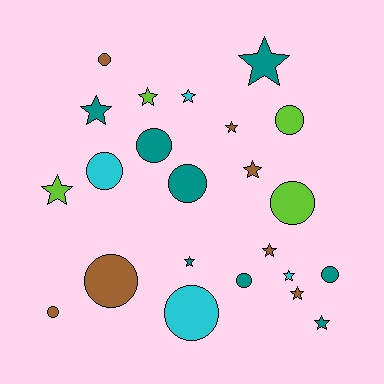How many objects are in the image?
There are 23 objects.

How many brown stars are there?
There are 4 brown stars.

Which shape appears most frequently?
Star, with 12 objects.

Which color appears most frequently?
Teal, with 8 objects.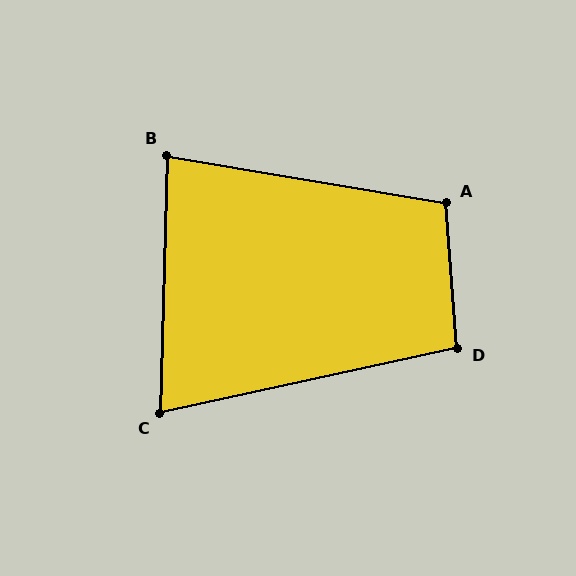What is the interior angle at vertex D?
Approximately 98 degrees (obtuse).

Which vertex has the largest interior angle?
A, at approximately 104 degrees.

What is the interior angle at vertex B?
Approximately 82 degrees (acute).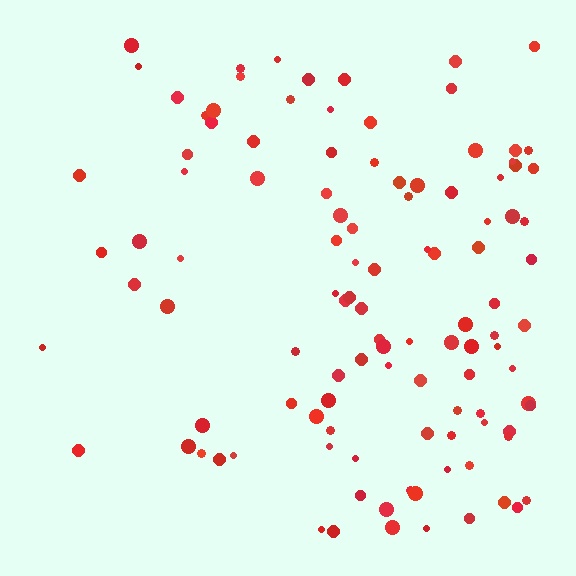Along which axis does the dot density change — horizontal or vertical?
Horizontal.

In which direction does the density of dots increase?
From left to right, with the right side densest.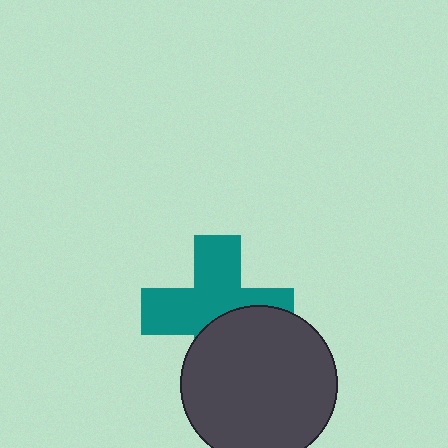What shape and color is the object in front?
The object in front is a dark gray circle.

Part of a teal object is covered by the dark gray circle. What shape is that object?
It is a cross.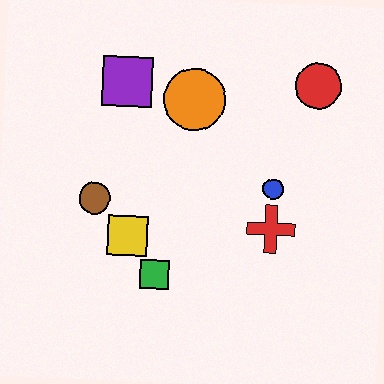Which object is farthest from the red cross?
The purple square is farthest from the red cross.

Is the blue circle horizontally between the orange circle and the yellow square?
No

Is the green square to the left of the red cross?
Yes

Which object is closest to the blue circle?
The red cross is closest to the blue circle.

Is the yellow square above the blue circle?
No